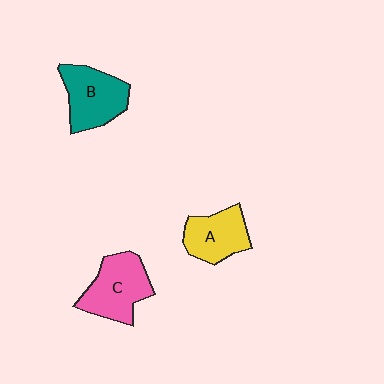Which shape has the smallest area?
Shape A (yellow).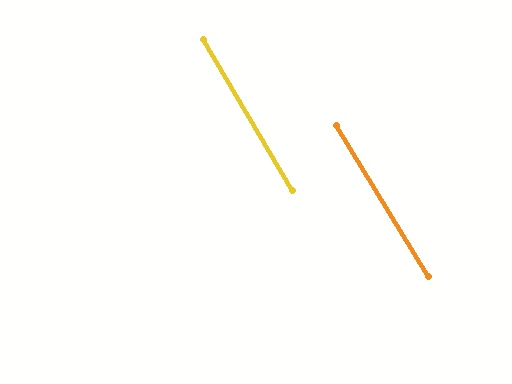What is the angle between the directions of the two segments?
Approximately 1 degree.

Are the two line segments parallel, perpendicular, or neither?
Parallel — their directions differ by only 1.0°.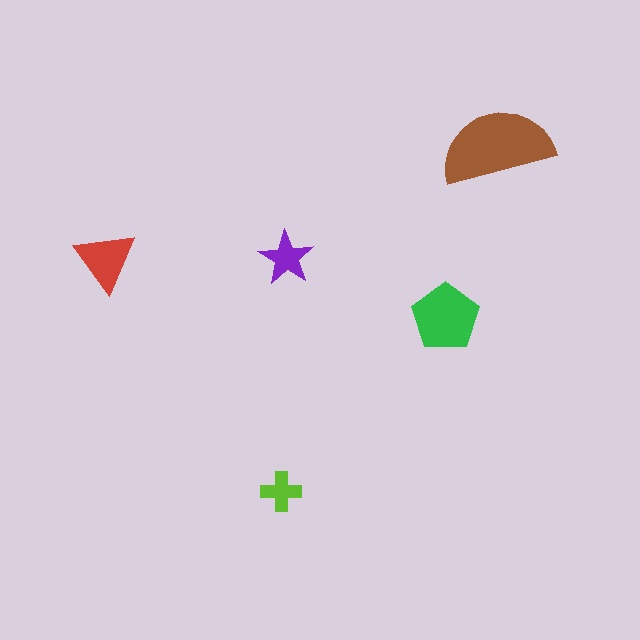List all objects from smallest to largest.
The lime cross, the purple star, the red triangle, the green pentagon, the brown semicircle.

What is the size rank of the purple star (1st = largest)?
4th.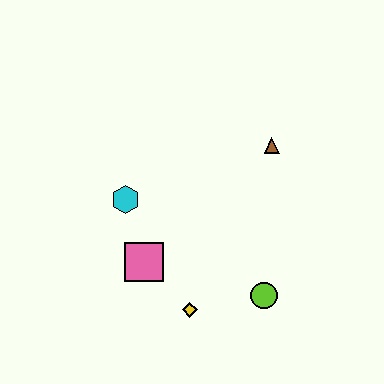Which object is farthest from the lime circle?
The cyan hexagon is farthest from the lime circle.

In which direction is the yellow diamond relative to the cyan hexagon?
The yellow diamond is below the cyan hexagon.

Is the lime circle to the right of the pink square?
Yes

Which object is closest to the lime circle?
The yellow diamond is closest to the lime circle.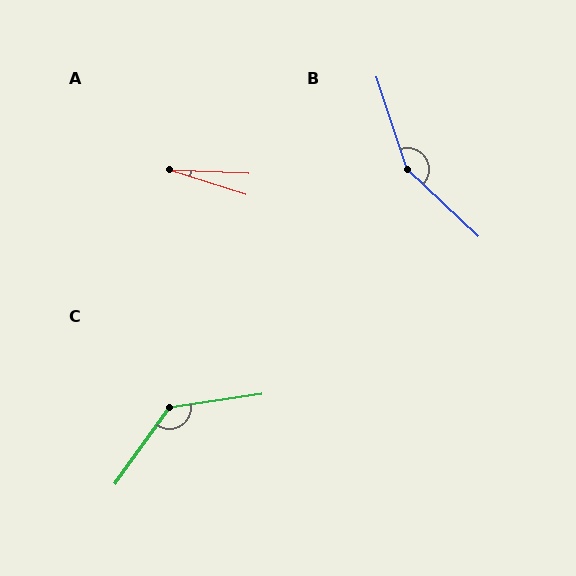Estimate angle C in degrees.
Approximately 134 degrees.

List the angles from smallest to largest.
A (15°), C (134°), B (151°).